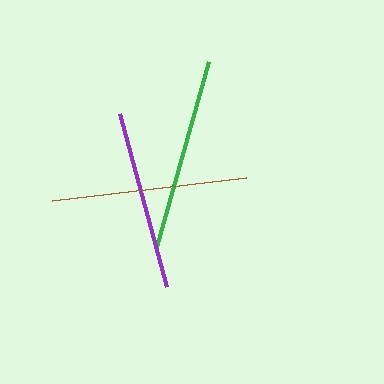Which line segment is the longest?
The brown line is the longest at approximately 196 pixels.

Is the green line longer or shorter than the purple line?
The green line is longer than the purple line.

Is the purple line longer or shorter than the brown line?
The brown line is longer than the purple line.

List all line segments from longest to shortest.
From longest to shortest: brown, green, purple.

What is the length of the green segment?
The green segment is approximately 192 pixels long.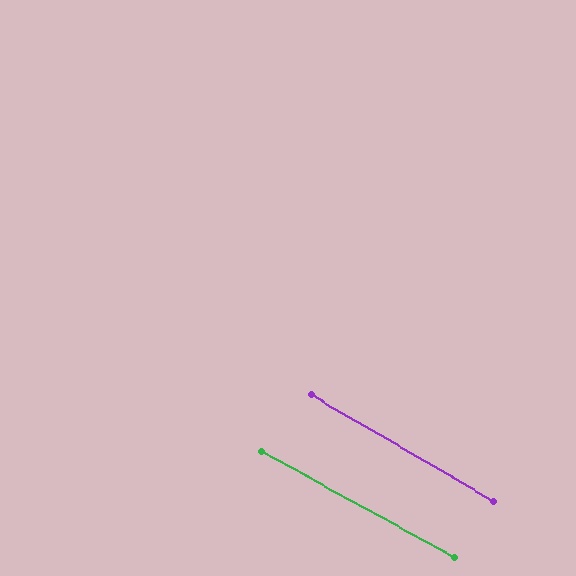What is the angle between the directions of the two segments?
Approximately 1 degree.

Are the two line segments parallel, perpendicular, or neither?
Parallel — their directions differ by only 1.3°.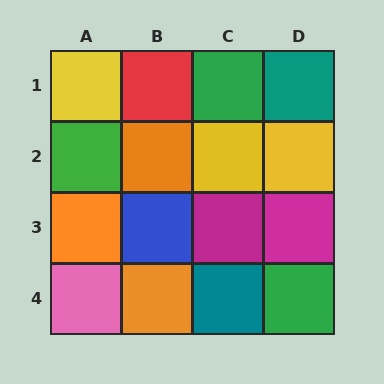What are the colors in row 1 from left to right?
Yellow, red, green, teal.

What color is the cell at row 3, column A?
Orange.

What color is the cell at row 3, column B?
Blue.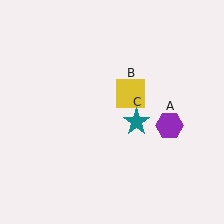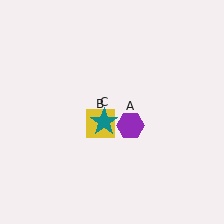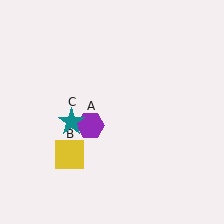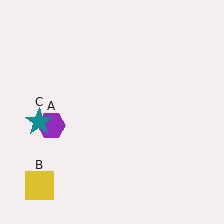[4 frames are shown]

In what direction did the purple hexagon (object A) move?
The purple hexagon (object A) moved left.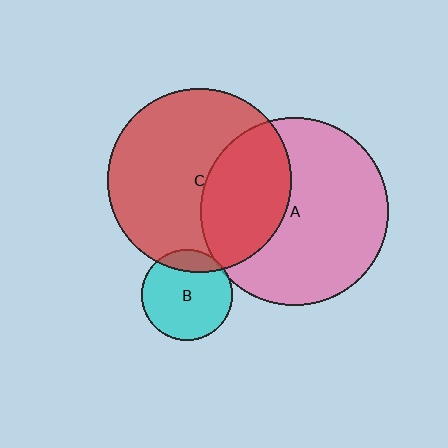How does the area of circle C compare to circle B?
Approximately 4.1 times.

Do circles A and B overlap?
Yes.